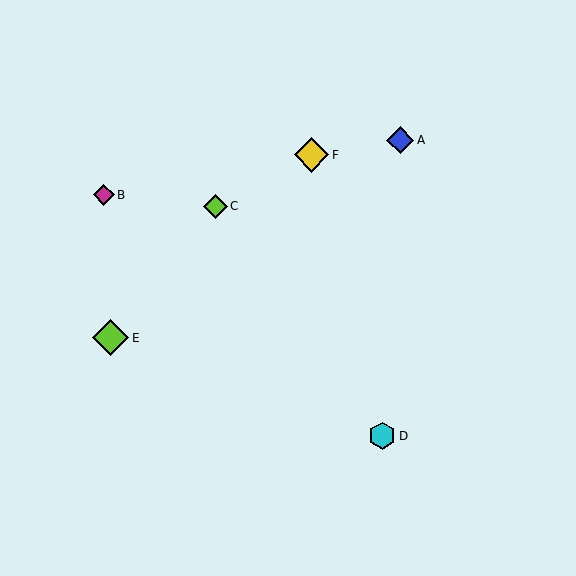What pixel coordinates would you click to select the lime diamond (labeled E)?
Click at (111, 338) to select the lime diamond E.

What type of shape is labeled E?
Shape E is a lime diamond.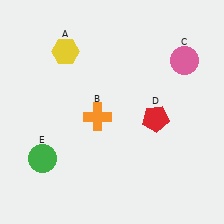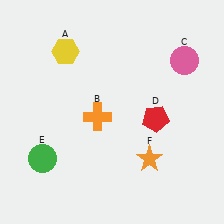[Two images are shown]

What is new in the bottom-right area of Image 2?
An orange star (F) was added in the bottom-right area of Image 2.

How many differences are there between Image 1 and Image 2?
There is 1 difference between the two images.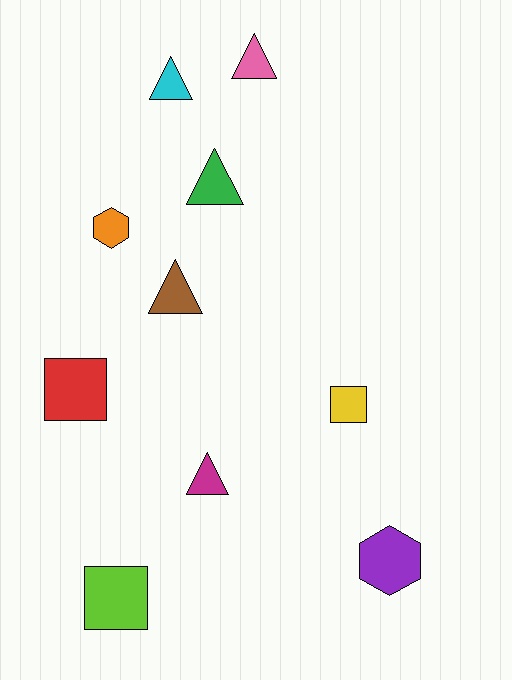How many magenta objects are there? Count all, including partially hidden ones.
There is 1 magenta object.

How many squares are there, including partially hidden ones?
There are 3 squares.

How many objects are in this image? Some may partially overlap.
There are 10 objects.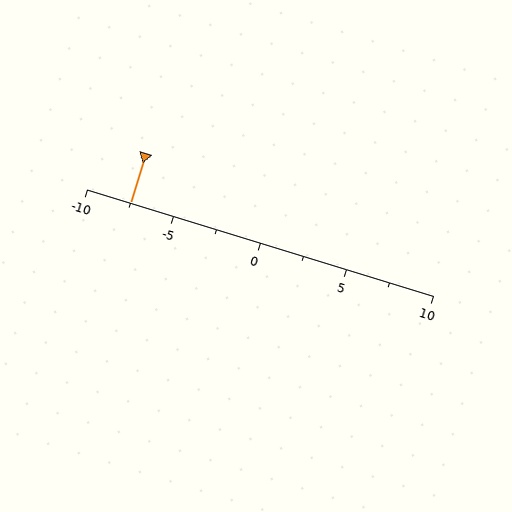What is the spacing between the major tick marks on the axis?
The major ticks are spaced 5 apart.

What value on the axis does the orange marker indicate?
The marker indicates approximately -7.5.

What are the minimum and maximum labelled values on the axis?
The axis runs from -10 to 10.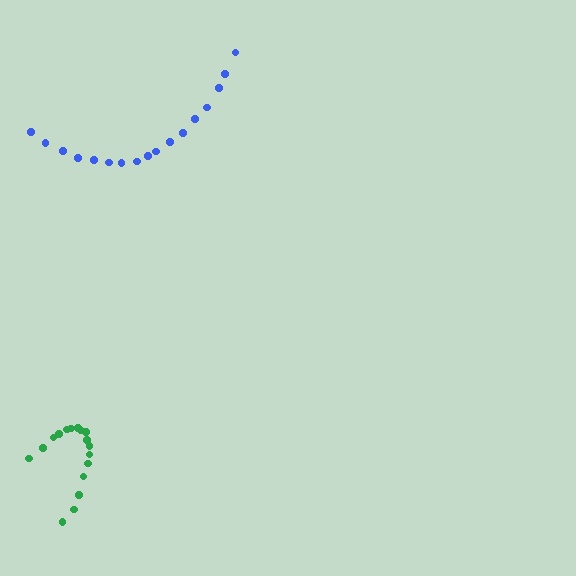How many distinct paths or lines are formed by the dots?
There are 2 distinct paths.